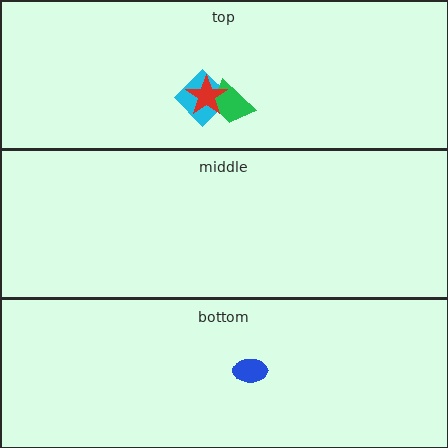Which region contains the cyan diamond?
The top region.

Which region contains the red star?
The top region.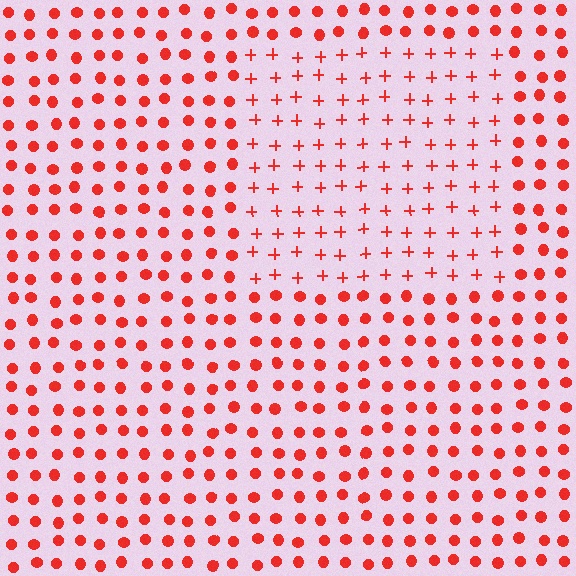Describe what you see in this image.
The image is filled with small red elements arranged in a uniform grid. A rectangle-shaped region contains plus signs, while the surrounding area contains circles. The boundary is defined purely by the change in element shape.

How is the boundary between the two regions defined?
The boundary is defined by a change in element shape: plus signs inside vs. circles outside. All elements share the same color and spacing.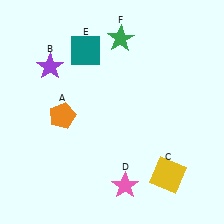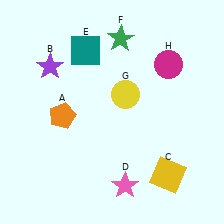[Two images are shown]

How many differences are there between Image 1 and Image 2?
There are 2 differences between the two images.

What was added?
A yellow circle (G), a magenta circle (H) were added in Image 2.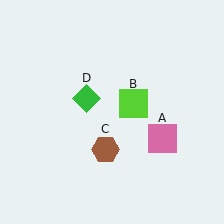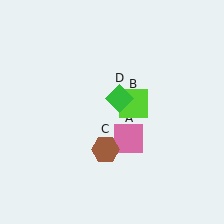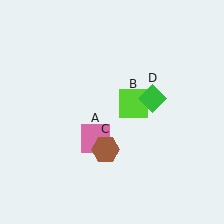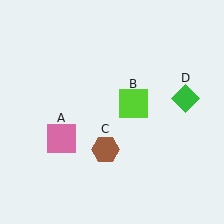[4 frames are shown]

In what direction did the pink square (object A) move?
The pink square (object A) moved left.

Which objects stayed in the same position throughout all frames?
Lime square (object B) and brown hexagon (object C) remained stationary.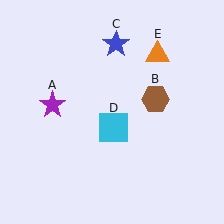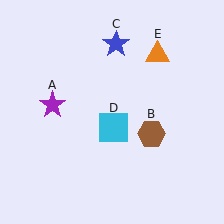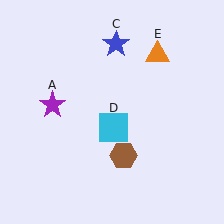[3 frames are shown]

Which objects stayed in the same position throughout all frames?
Purple star (object A) and blue star (object C) and cyan square (object D) and orange triangle (object E) remained stationary.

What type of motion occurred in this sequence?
The brown hexagon (object B) rotated clockwise around the center of the scene.